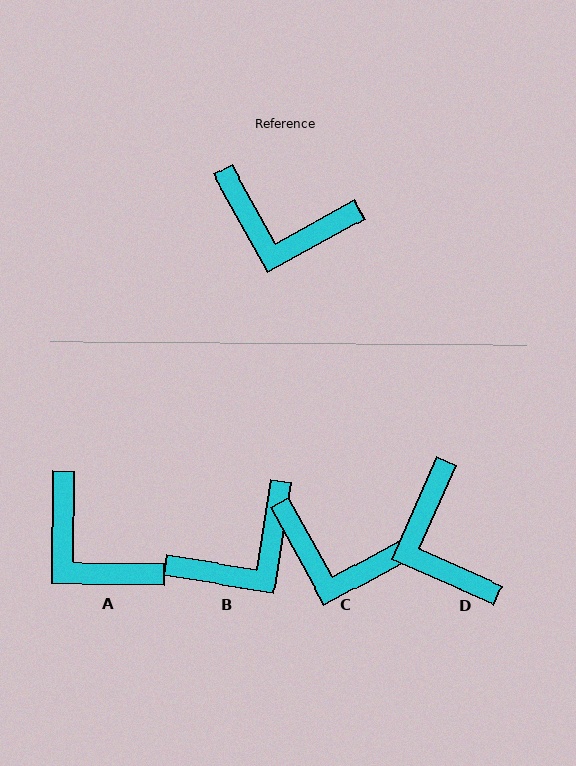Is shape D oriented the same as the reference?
No, it is off by about 53 degrees.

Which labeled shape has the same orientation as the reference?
C.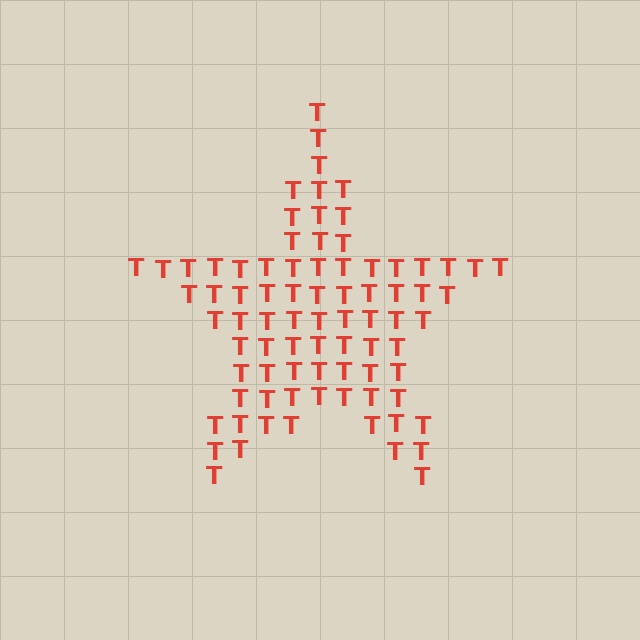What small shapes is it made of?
It is made of small letter T's.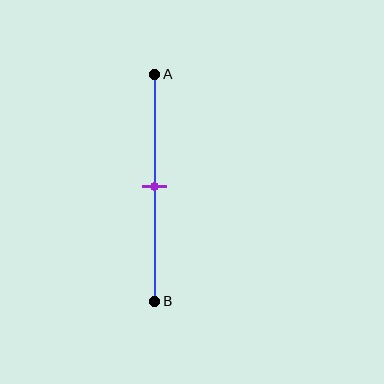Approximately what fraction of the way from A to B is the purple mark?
The purple mark is approximately 50% of the way from A to B.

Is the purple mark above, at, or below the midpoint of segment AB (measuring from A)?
The purple mark is approximately at the midpoint of segment AB.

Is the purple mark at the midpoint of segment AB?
Yes, the mark is approximately at the midpoint.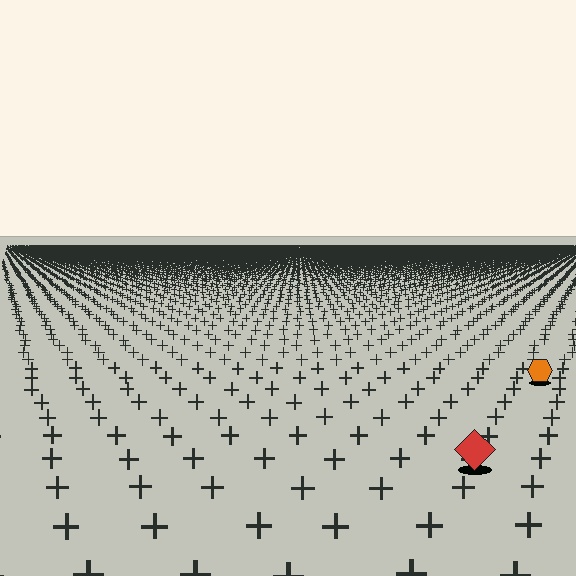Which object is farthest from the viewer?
The orange hexagon is farthest from the viewer. It appears smaller and the ground texture around it is denser.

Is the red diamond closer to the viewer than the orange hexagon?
Yes. The red diamond is closer — you can tell from the texture gradient: the ground texture is coarser near it.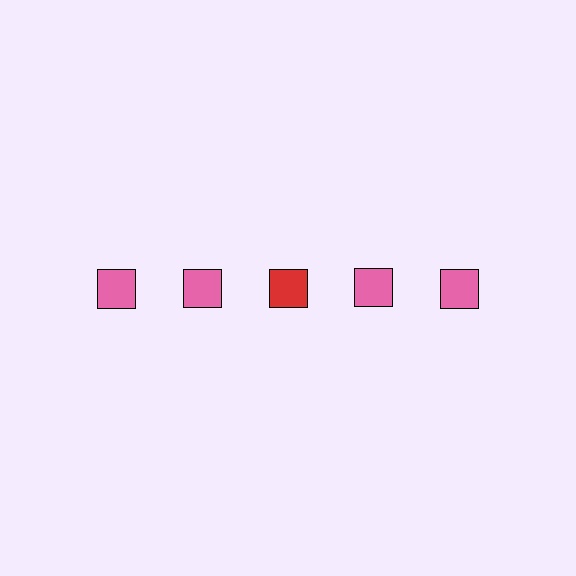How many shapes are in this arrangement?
There are 5 shapes arranged in a grid pattern.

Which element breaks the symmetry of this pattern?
The red square in the top row, center column breaks the symmetry. All other shapes are pink squares.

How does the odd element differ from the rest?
It has a different color: red instead of pink.